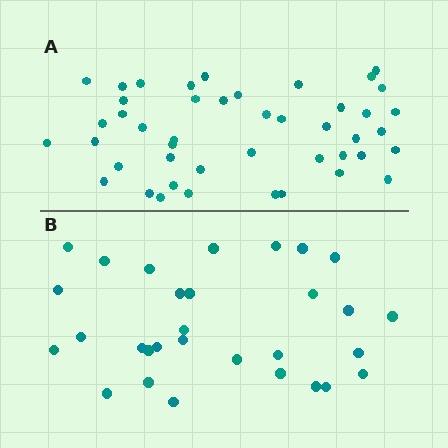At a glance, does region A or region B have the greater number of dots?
Region A (the top region) has more dots.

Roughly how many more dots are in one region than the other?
Region A has approximately 15 more dots than region B.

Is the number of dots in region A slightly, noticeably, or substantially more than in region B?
Region A has substantially more. The ratio is roughly 1.5 to 1.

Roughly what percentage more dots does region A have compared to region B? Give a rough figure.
About 50% more.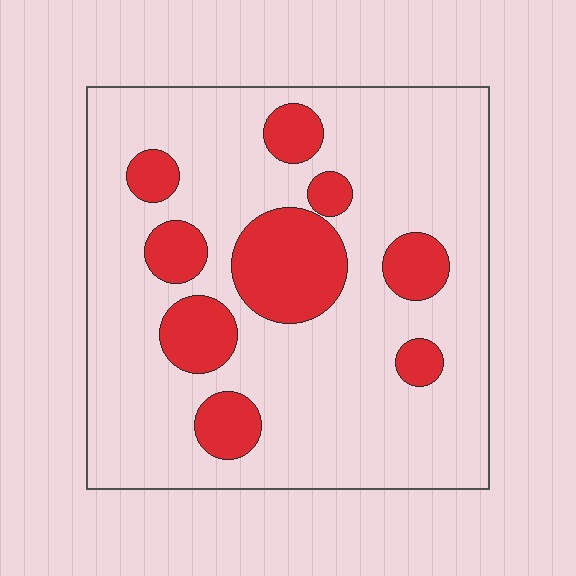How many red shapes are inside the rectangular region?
9.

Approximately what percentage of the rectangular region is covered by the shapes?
Approximately 20%.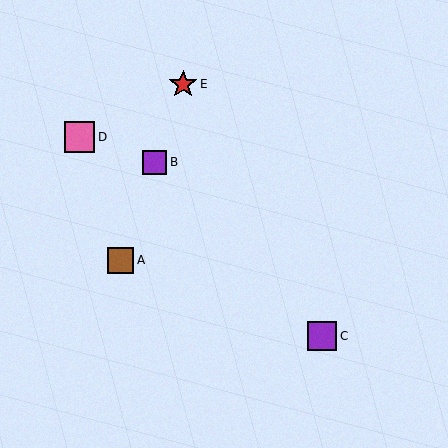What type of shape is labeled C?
Shape C is a purple square.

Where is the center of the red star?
The center of the red star is at (183, 84).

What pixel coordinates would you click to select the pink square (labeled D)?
Click at (80, 137) to select the pink square D.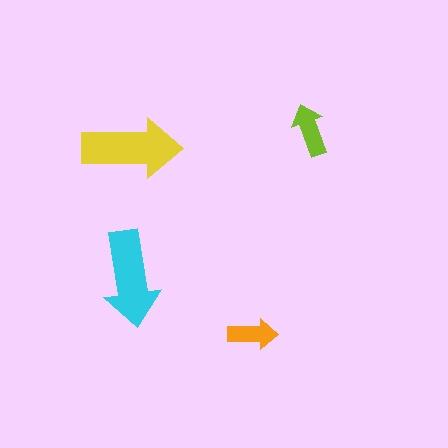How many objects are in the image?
There are 4 objects in the image.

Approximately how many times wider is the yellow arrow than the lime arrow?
About 2 times wider.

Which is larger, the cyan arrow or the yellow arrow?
The yellow one.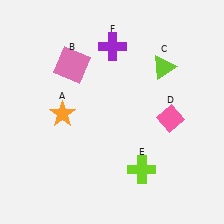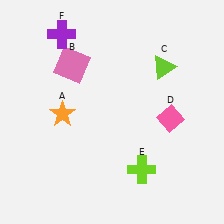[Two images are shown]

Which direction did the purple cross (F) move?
The purple cross (F) moved left.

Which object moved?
The purple cross (F) moved left.